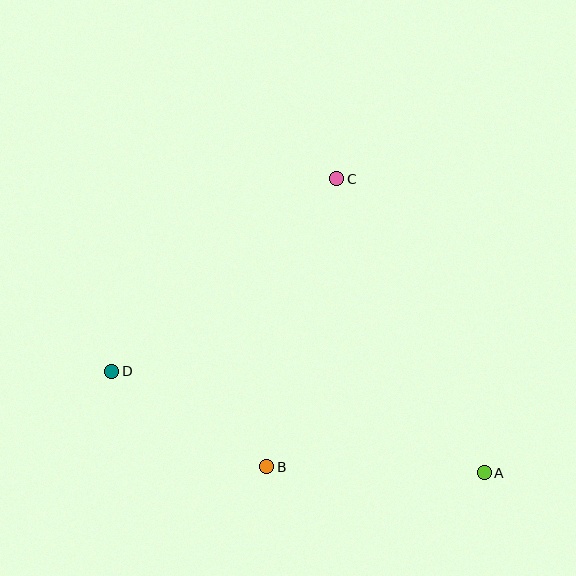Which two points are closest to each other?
Points B and D are closest to each other.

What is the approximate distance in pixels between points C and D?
The distance between C and D is approximately 296 pixels.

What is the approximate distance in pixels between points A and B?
The distance between A and B is approximately 217 pixels.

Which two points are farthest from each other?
Points A and D are farthest from each other.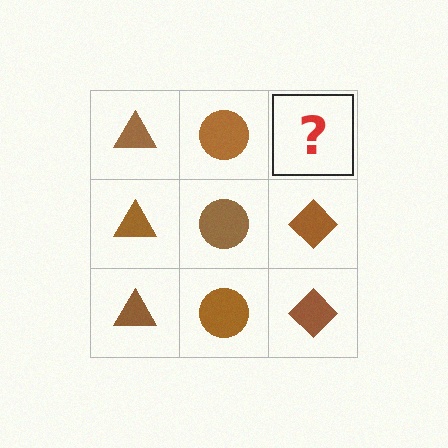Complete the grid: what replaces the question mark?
The question mark should be replaced with a brown diamond.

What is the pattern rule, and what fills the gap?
The rule is that each column has a consistent shape. The gap should be filled with a brown diamond.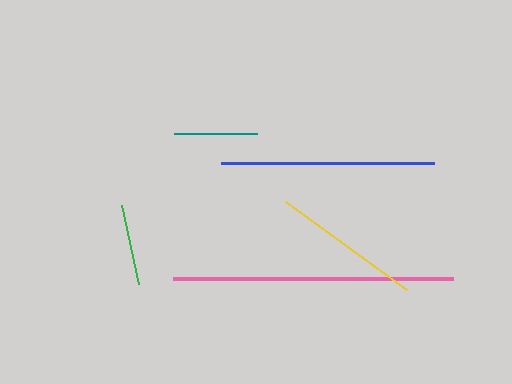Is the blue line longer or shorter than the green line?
The blue line is longer than the green line.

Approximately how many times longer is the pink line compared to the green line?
The pink line is approximately 3.4 times the length of the green line.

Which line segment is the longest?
The pink line is the longest at approximately 280 pixels.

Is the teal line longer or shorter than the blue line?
The blue line is longer than the teal line.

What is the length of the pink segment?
The pink segment is approximately 280 pixels long.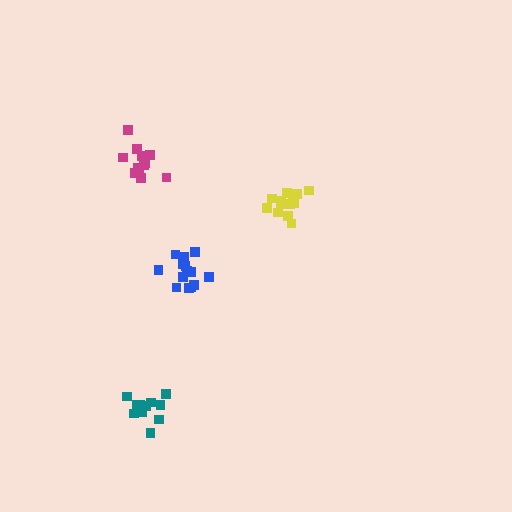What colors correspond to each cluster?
The clusters are colored: magenta, yellow, teal, blue.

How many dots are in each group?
Group 1: 12 dots, Group 2: 13 dots, Group 3: 11 dots, Group 4: 14 dots (50 total).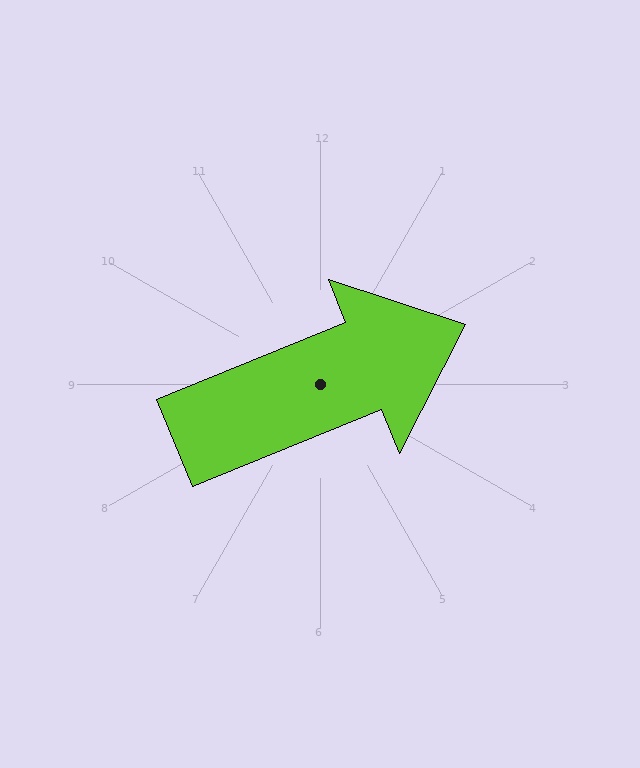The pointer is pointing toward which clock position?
Roughly 2 o'clock.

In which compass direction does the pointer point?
East.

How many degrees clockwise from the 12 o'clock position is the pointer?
Approximately 68 degrees.